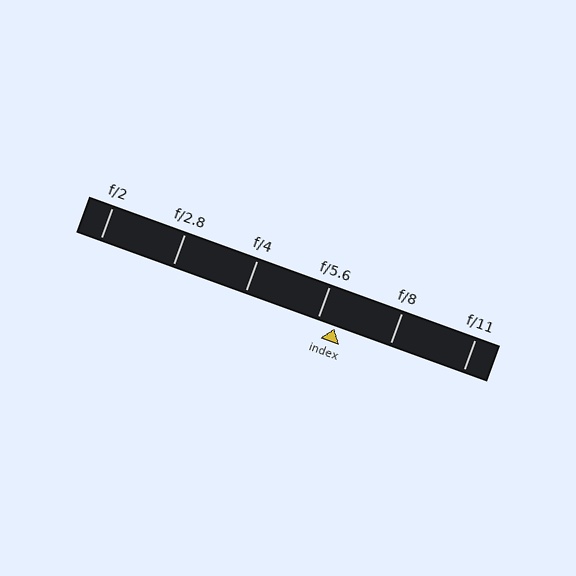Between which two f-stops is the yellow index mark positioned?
The index mark is between f/5.6 and f/8.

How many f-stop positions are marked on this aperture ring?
There are 6 f-stop positions marked.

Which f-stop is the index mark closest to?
The index mark is closest to f/5.6.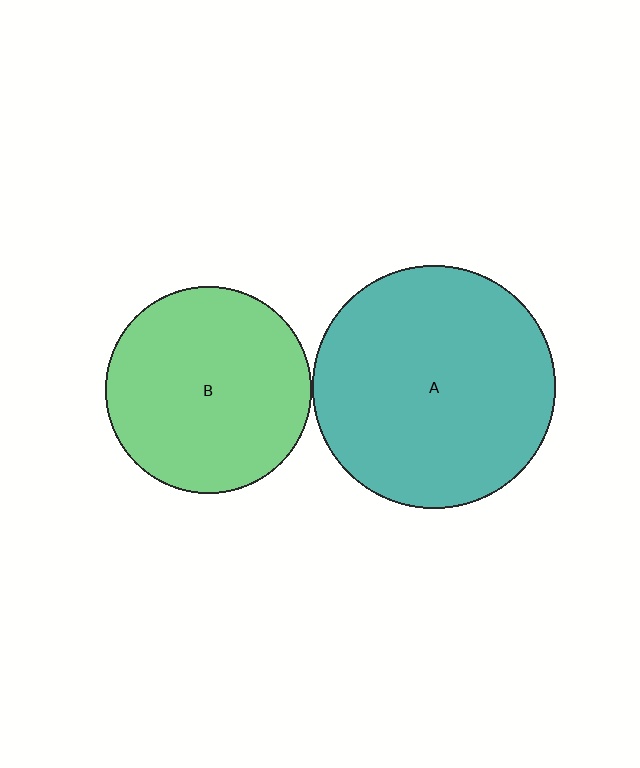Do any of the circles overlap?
No, none of the circles overlap.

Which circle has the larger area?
Circle A (teal).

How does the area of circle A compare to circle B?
Approximately 1.4 times.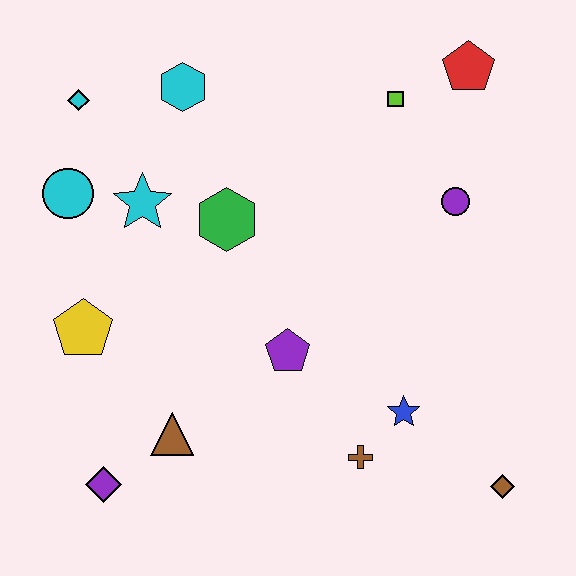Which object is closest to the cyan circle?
The cyan star is closest to the cyan circle.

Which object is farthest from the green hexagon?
The brown diamond is farthest from the green hexagon.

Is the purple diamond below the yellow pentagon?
Yes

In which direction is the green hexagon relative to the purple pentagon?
The green hexagon is above the purple pentagon.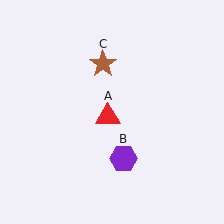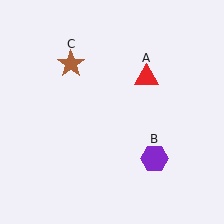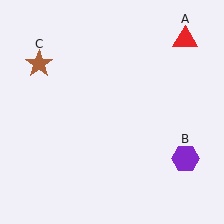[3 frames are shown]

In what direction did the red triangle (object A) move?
The red triangle (object A) moved up and to the right.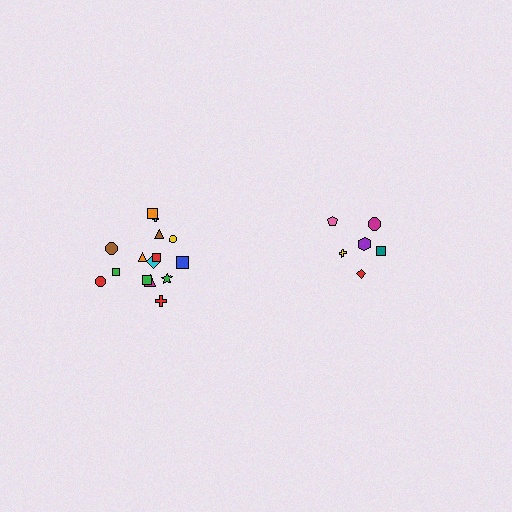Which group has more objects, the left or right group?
The left group.